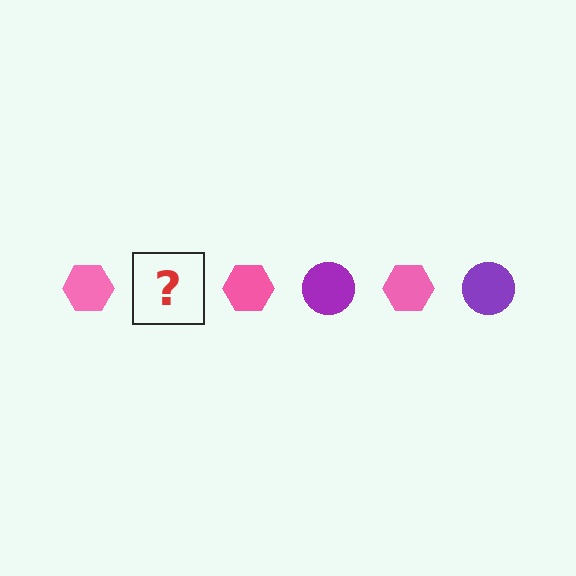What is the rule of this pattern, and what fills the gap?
The rule is that the pattern alternates between pink hexagon and purple circle. The gap should be filled with a purple circle.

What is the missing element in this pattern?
The missing element is a purple circle.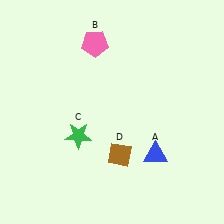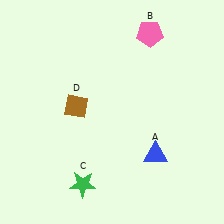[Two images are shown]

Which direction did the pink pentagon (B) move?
The pink pentagon (B) moved right.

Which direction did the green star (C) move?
The green star (C) moved down.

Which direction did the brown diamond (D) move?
The brown diamond (D) moved up.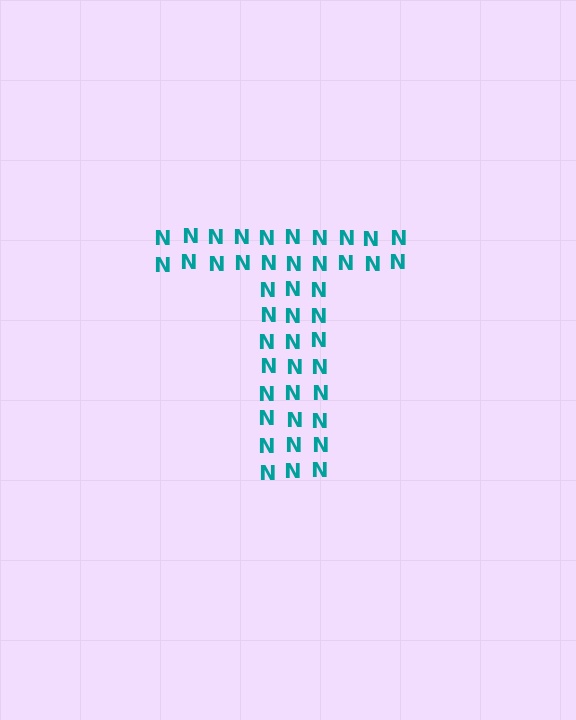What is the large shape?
The large shape is the letter T.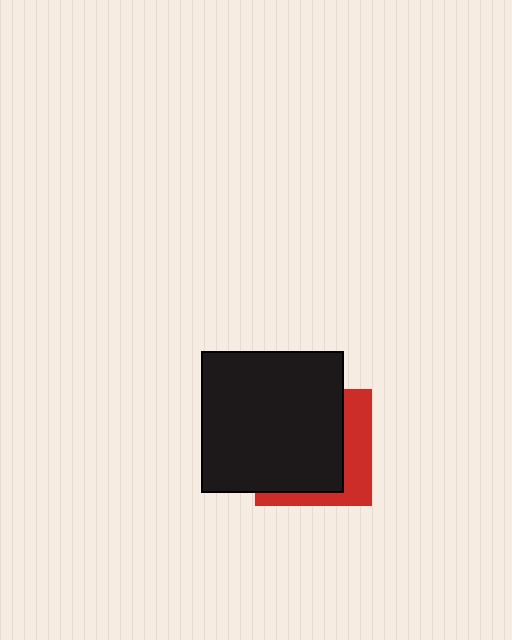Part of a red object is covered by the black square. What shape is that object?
It is a square.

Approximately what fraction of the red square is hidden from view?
Roughly 68% of the red square is hidden behind the black square.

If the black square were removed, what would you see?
You would see the complete red square.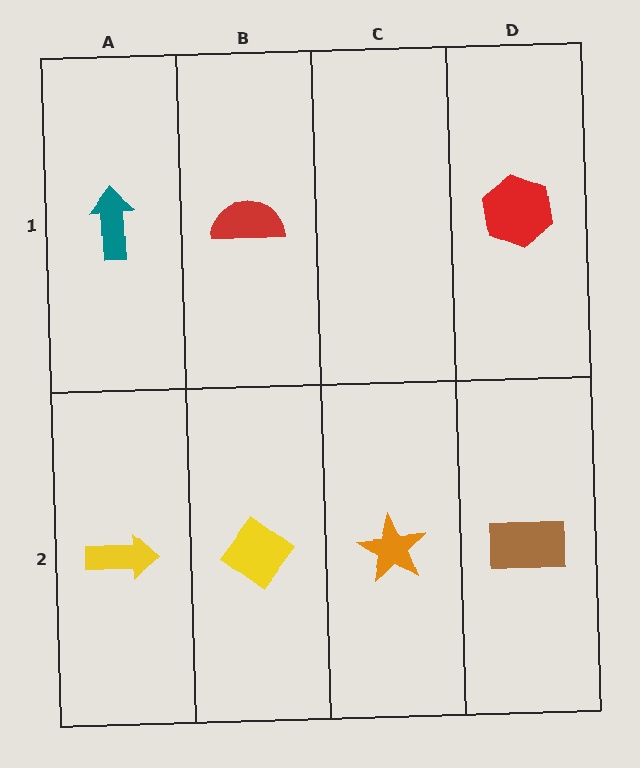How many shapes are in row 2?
4 shapes.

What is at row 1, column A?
A teal arrow.